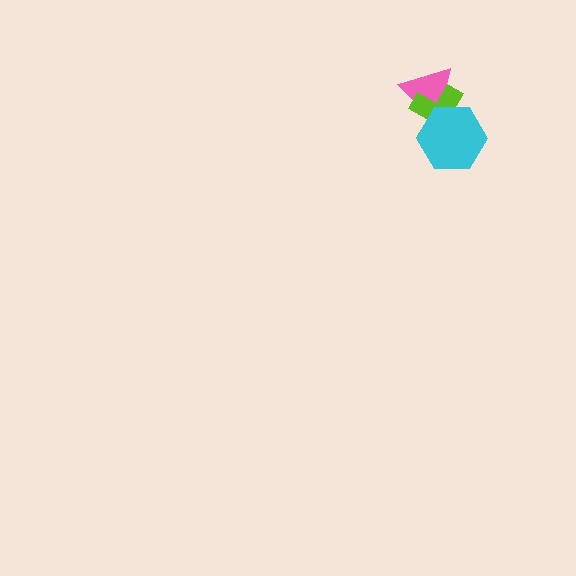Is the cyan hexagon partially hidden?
No, no other shape covers it.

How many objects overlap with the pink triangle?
2 objects overlap with the pink triangle.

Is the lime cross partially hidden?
Yes, it is partially covered by another shape.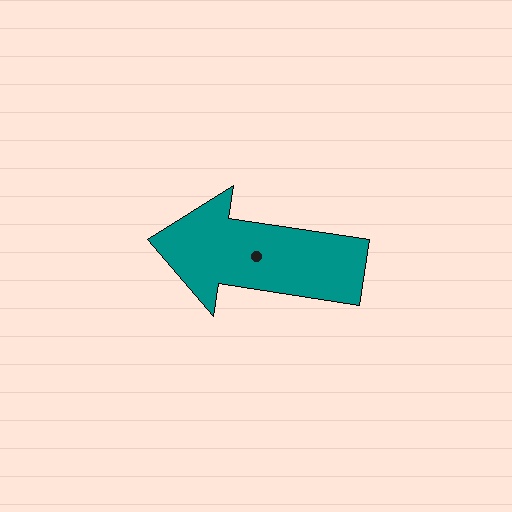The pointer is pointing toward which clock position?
Roughly 9 o'clock.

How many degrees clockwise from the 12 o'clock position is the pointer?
Approximately 279 degrees.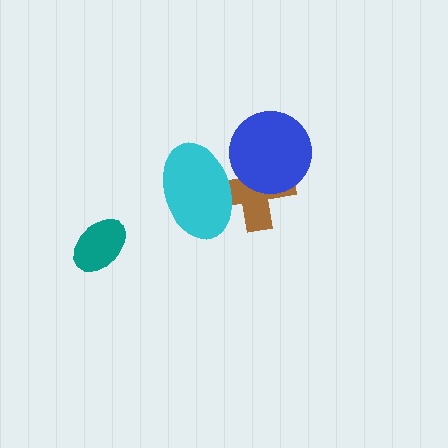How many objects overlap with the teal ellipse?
0 objects overlap with the teal ellipse.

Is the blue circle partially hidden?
No, no other shape covers it.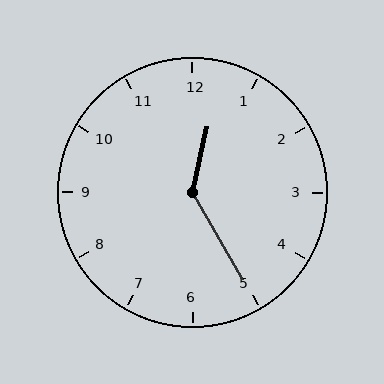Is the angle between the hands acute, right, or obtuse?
It is obtuse.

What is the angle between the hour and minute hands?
Approximately 138 degrees.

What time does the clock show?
12:25.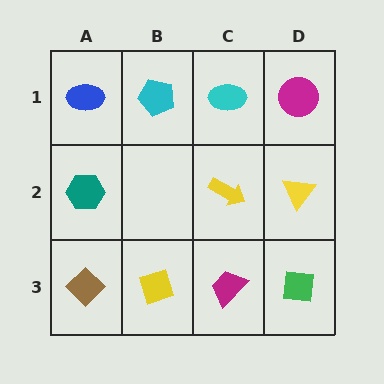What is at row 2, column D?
A yellow triangle.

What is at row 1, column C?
A cyan ellipse.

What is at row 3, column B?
A yellow diamond.